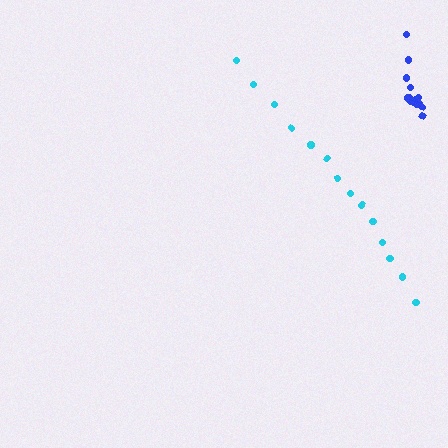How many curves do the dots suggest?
There are 2 distinct paths.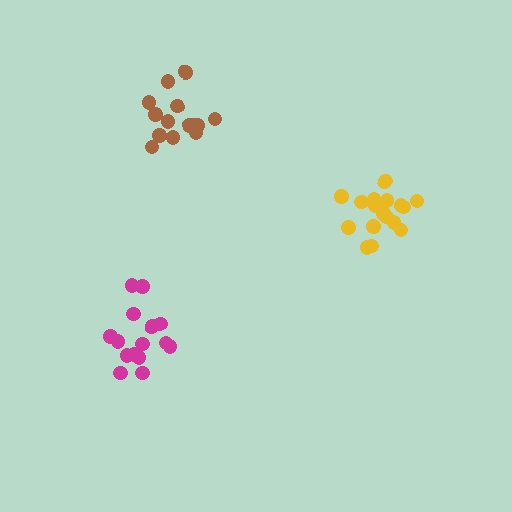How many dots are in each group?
Group 1: 17 dots, Group 2: 14 dots, Group 3: 15 dots (46 total).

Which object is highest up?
The brown cluster is topmost.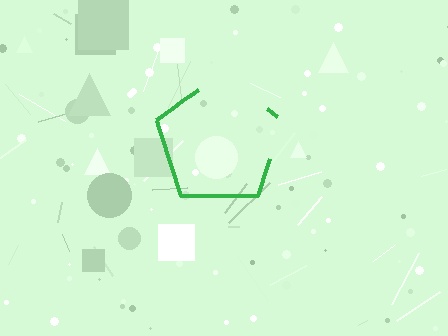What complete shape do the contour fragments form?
The contour fragments form a pentagon.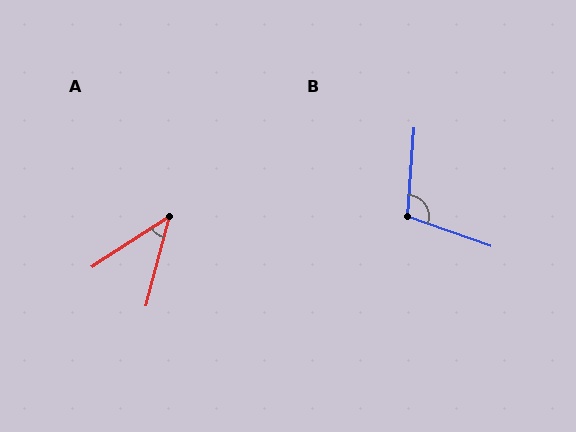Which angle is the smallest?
A, at approximately 42 degrees.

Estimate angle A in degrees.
Approximately 42 degrees.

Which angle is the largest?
B, at approximately 106 degrees.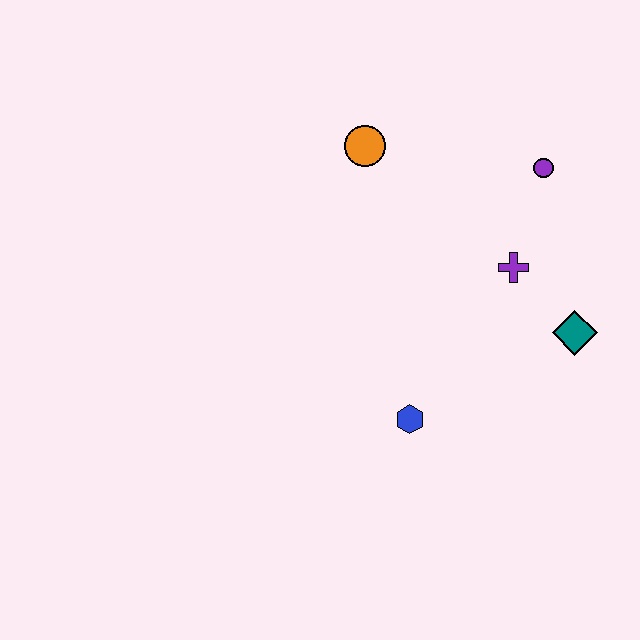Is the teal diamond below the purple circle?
Yes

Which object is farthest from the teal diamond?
The orange circle is farthest from the teal diamond.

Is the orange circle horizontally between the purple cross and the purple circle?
No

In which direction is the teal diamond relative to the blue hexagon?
The teal diamond is to the right of the blue hexagon.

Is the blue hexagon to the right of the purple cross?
No